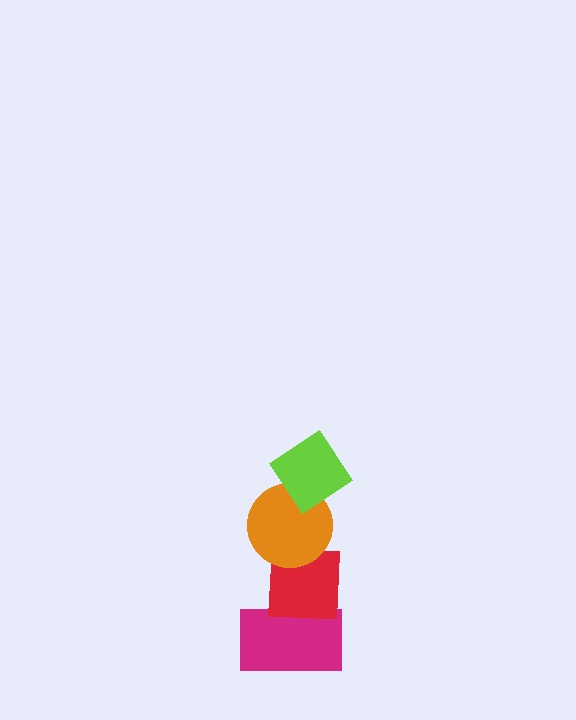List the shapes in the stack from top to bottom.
From top to bottom: the lime diamond, the orange circle, the red square, the magenta rectangle.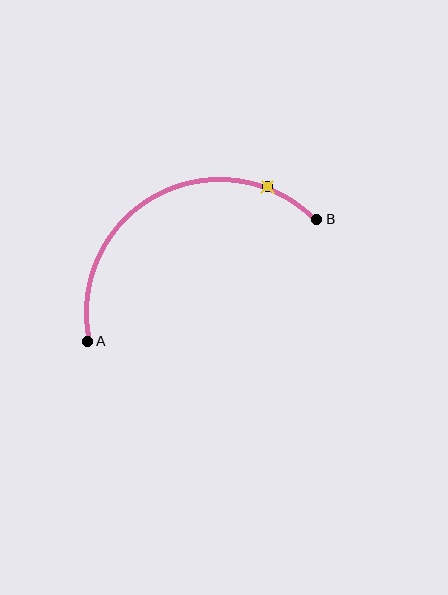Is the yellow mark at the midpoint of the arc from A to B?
No. The yellow mark lies on the arc but is closer to endpoint B. The arc midpoint would be at the point on the curve equidistant along the arc from both A and B.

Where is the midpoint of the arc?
The arc midpoint is the point on the curve farthest from the straight line joining A and B. It sits above that line.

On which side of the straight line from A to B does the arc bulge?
The arc bulges above the straight line connecting A and B.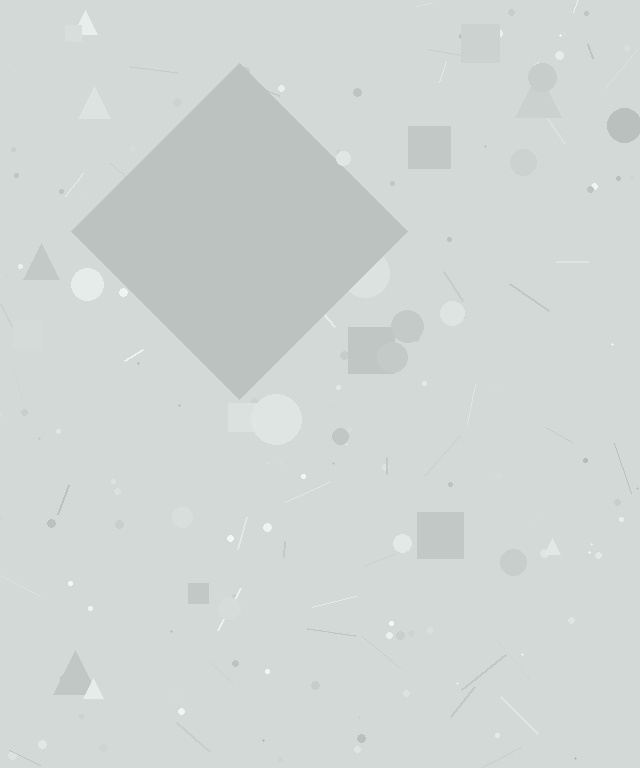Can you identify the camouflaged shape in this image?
The camouflaged shape is a diamond.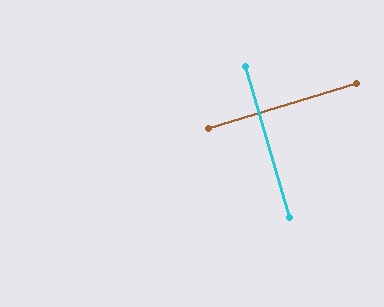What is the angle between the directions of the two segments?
Approximately 89 degrees.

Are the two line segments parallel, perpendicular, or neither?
Perpendicular — they meet at approximately 89°.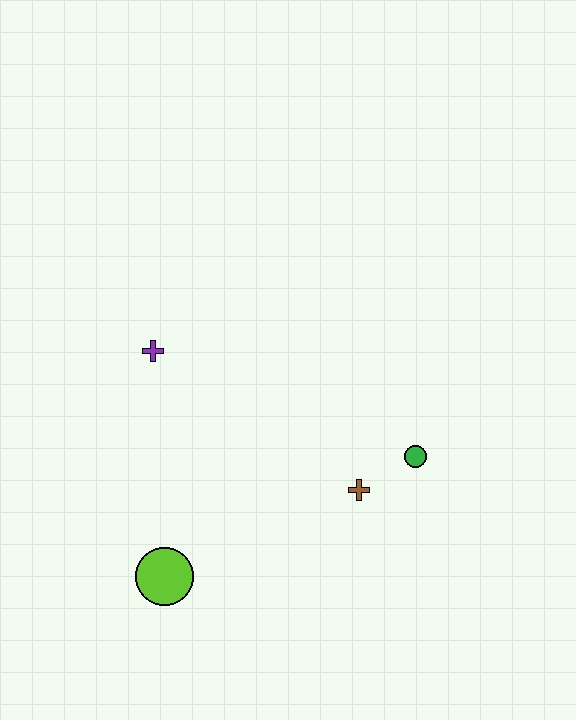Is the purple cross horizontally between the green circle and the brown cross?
No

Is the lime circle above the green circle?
No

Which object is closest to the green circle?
The brown cross is closest to the green circle.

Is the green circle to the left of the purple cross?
No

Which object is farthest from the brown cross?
The purple cross is farthest from the brown cross.